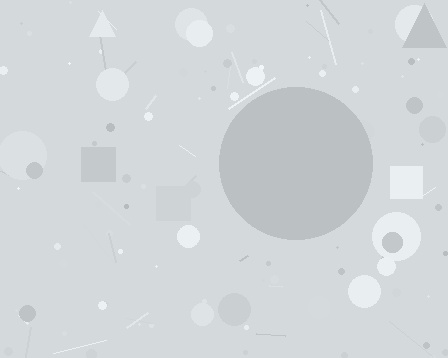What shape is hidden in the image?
A circle is hidden in the image.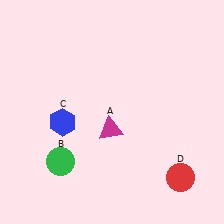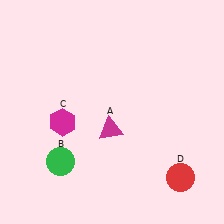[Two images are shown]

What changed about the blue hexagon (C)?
In Image 1, C is blue. In Image 2, it changed to magenta.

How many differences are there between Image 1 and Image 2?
There is 1 difference between the two images.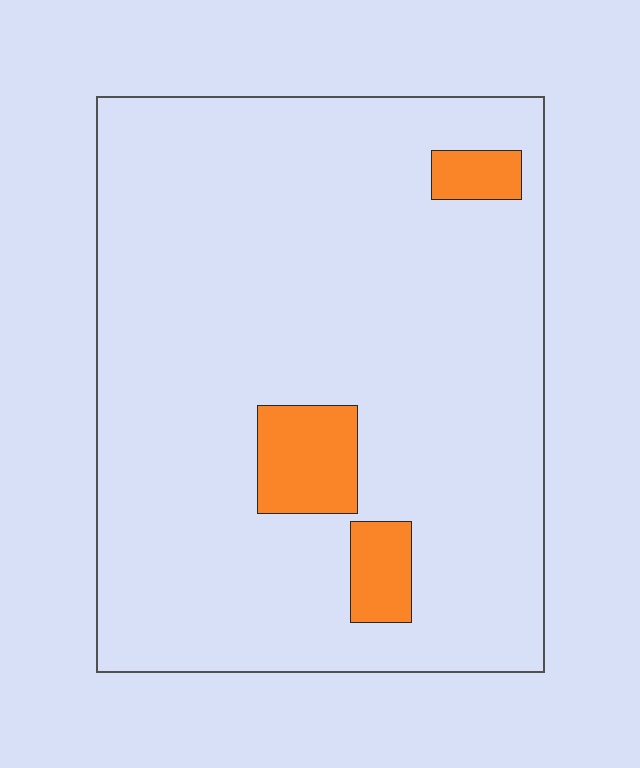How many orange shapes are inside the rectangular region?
3.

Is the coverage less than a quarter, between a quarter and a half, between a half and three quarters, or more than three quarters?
Less than a quarter.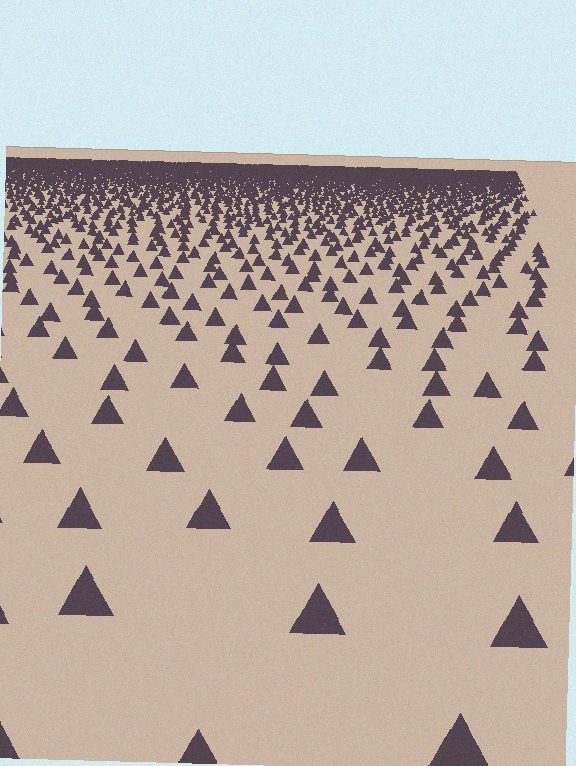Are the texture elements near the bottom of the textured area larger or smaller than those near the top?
Larger. Near the bottom, elements are closer to the viewer and appear at a bigger on-screen size.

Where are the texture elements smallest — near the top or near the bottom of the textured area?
Near the top.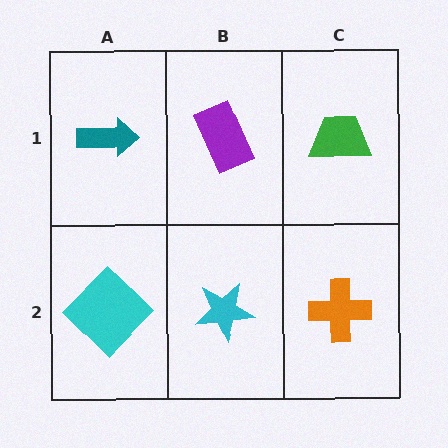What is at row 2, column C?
An orange cross.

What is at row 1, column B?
A purple rectangle.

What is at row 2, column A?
A cyan diamond.